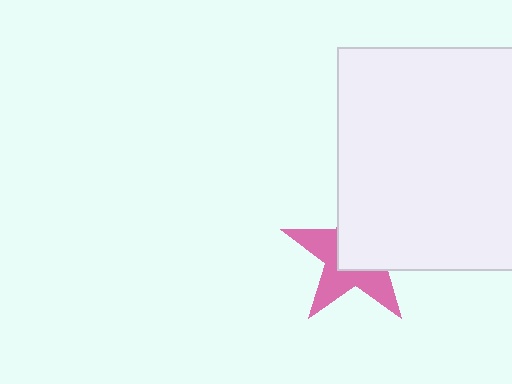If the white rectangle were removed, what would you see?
You would see the complete pink star.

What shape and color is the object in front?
The object in front is a white rectangle.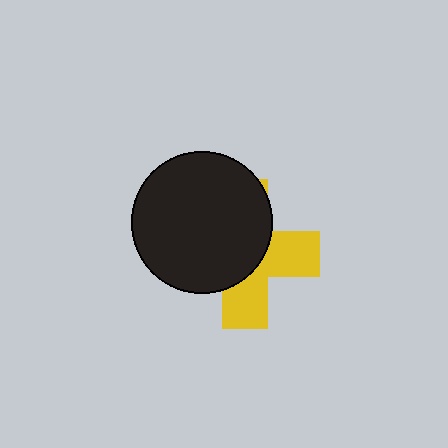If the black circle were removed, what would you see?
You would see the complete yellow cross.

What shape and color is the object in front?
The object in front is a black circle.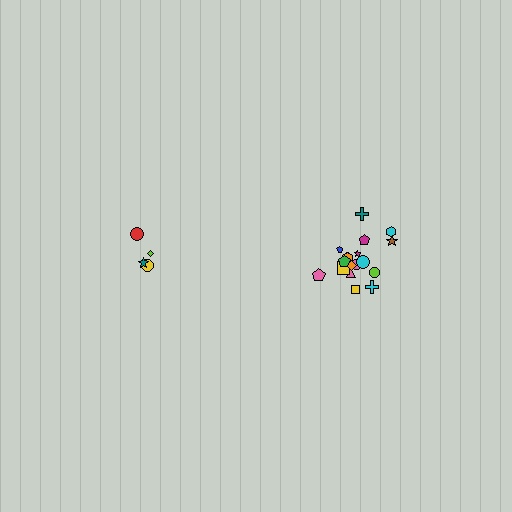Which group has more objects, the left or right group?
The right group.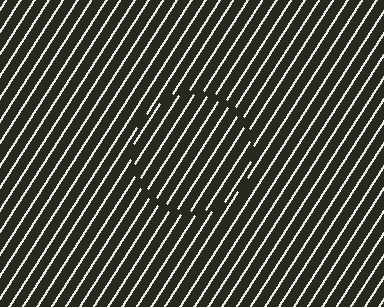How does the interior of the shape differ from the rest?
The interior of the shape contains the same grating, shifted by half a period — the contour is defined by the phase discontinuity where line-ends from the inner and outer gratings abut.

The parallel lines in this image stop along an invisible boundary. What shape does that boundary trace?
An illusory circle. The interior of the shape contains the same grating, shifted by half a period — the contour is defined by the phase discontinuity where line-ends from the inner and outer gratings abut.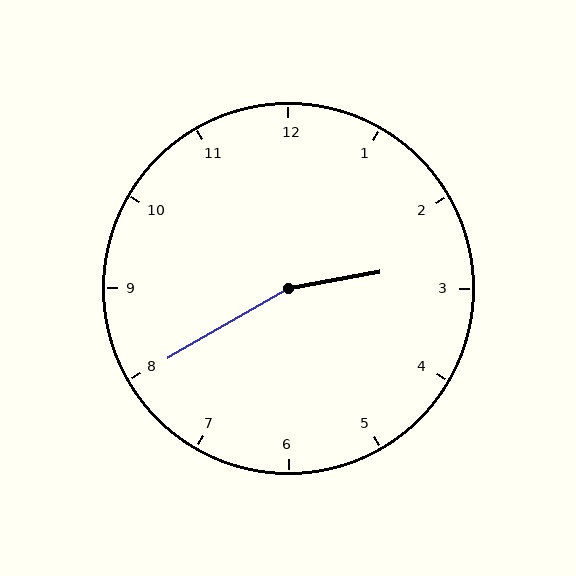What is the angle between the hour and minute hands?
Approximately 160 degrees.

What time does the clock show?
2:40.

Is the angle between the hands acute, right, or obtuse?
It is obtuse.